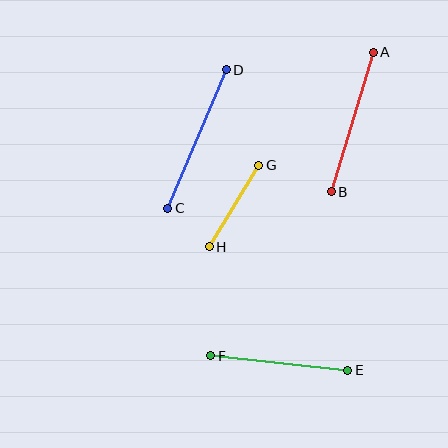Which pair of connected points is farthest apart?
Points C and D are farthest apart.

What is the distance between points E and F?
The distance is approximately 138 pixels.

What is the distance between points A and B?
The distance is approximately 146 pixels.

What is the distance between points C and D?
The distance is approximately 151 pixels.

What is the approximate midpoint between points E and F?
The midpoint is at approximately (279, 363) pixels.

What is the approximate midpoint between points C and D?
The midpoint is at approximately (197, 139) pixels.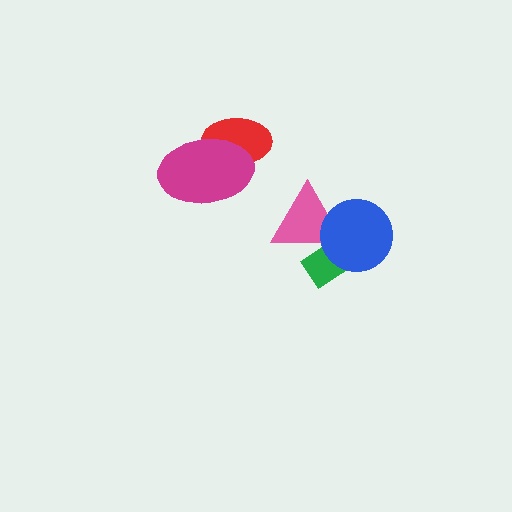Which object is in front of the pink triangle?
The blue circle is in front of the pink triangle.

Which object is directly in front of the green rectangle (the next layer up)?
The pink triangle is directly in front of the green rectangle.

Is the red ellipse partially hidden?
Yes, it is partially covered by another shape.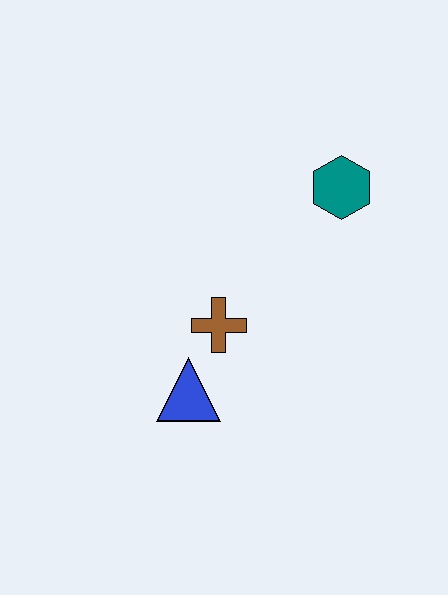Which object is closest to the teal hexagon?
The brown cross is closest to the teal hexagon.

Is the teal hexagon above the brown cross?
Yes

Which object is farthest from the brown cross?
The teal hexagon is farthest from the brown cross.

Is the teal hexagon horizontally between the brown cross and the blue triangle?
No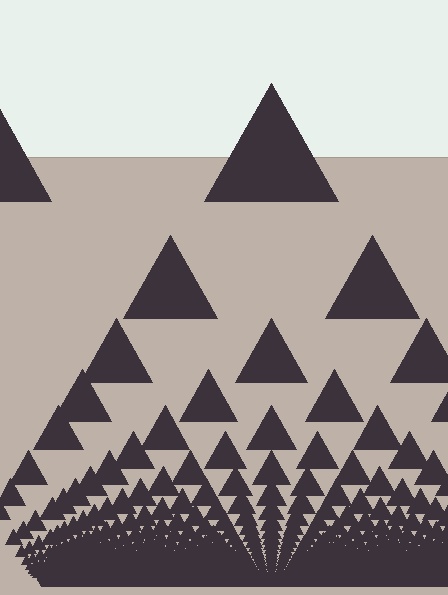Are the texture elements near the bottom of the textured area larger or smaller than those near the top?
Smaller. The gradient is inverted — elements near the bottom are smaller and denser.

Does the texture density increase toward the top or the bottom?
Density increases toward the bottom.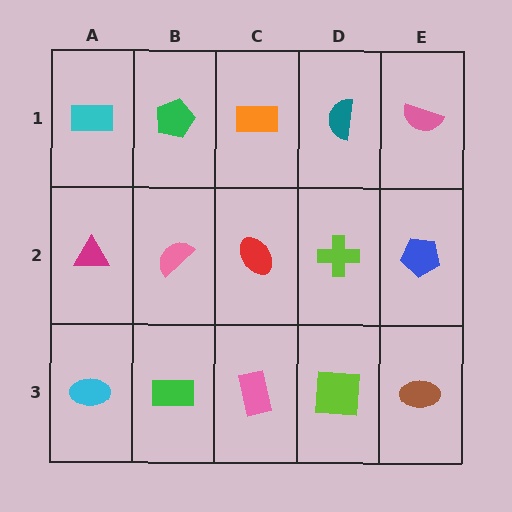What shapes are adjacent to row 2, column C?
An orange rectangle (row 1, column C), a pink rectangle (row 3, column C), a pink semicircle (row 2, column B), a lime cross (row 2, column D).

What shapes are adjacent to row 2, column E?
A pink semicircle (row 1, column E), a brown ellipse (row 3, column E), a lime cross (row 2, column D).